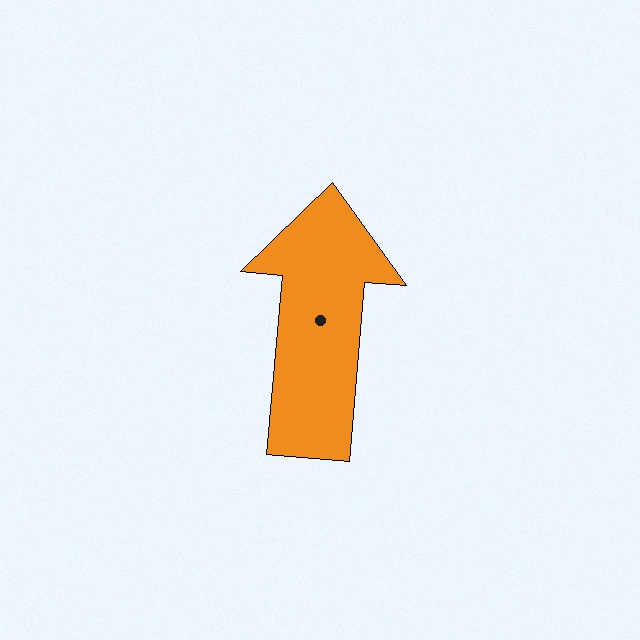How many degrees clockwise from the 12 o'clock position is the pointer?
Approximately 5 degrees.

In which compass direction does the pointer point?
North.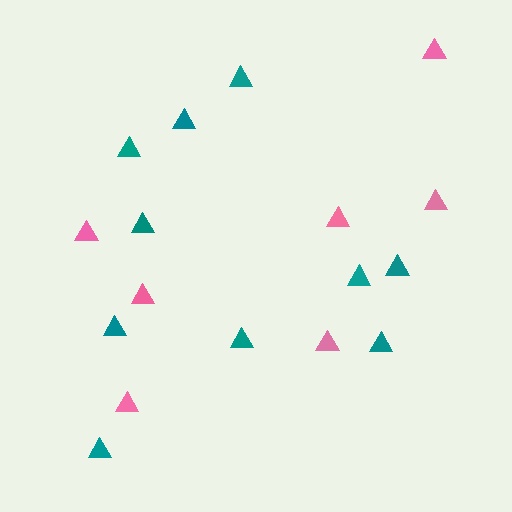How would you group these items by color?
There are 2 groups: one group of teal triangles (10) and one group of pink triangles (7).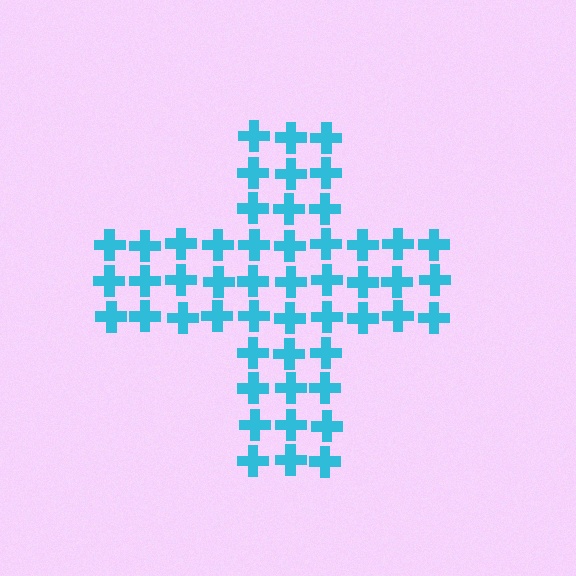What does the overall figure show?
The overall figure shows a cross.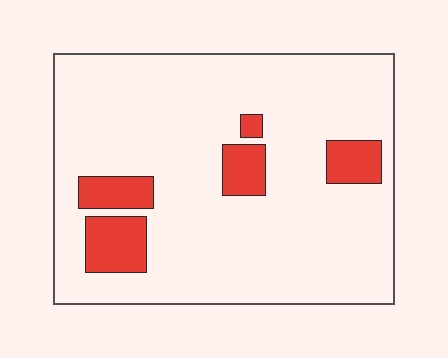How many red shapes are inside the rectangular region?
5.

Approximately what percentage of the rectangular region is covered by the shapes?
Approximately 15%.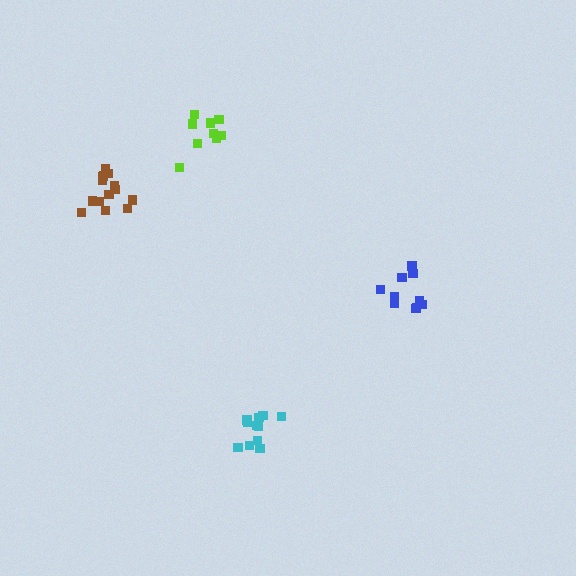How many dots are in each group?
Group 1: 11 dots, Group 2: 10 dots, Group 3: 14 dots, Group 4: 9 dots (44 total).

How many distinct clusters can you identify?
There are 4 distinct clusters.